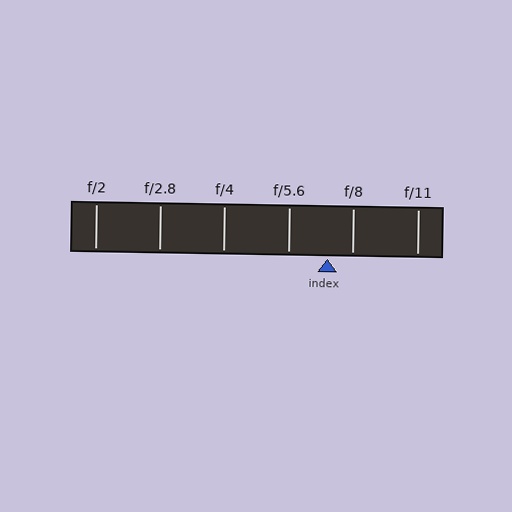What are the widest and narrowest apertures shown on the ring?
The widest aperture shown is f/2 and the narrowest is f/11.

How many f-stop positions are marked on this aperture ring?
There are 6 f-stop positions marked.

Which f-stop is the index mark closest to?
The index mark is closest to f/8.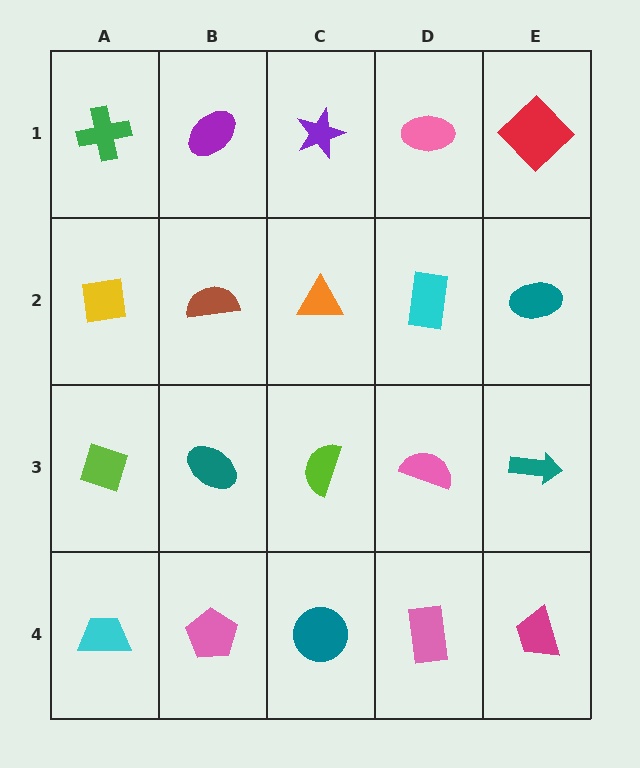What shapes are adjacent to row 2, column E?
A red diamond (row 1, column E), a teal arrow (row 3, column E), a cyan rectangle (row 2, column D).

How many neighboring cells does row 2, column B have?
4.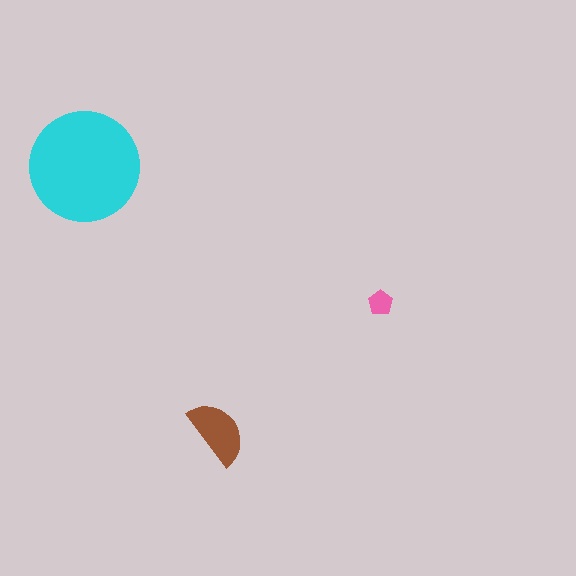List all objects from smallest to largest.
The pink pentagon, the brown semicircle, the cyan circle.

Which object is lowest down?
The brown semicircle is bottommost.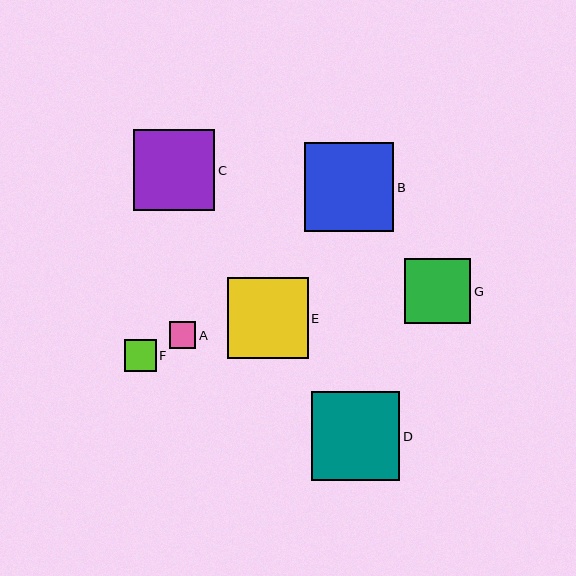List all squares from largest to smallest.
From largest to smallest: B, D, C, E, G, F, A.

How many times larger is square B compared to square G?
Square B is approximately 1.4 times the size of square G.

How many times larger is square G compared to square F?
Square G is approximately 2.1 times the size of square F.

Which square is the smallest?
Square A is the smallest with a size of approximately 27 pixels.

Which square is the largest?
Square B is the largest with a size of approximately 89 pixels.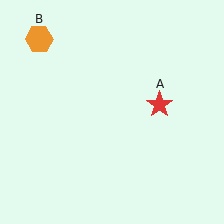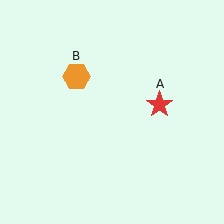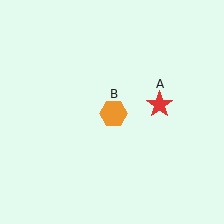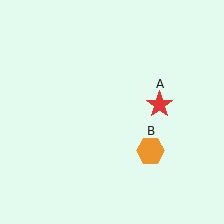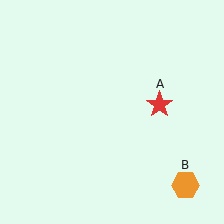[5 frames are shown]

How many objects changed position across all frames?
1 object changed position: orange hexagon (object B).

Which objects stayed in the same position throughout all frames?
Red star (object A) remained stationary.